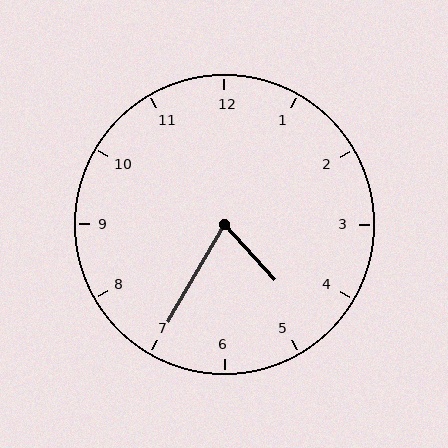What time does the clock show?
4:35.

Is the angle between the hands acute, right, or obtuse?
It is acute.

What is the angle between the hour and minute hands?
Approximately 72 degrees.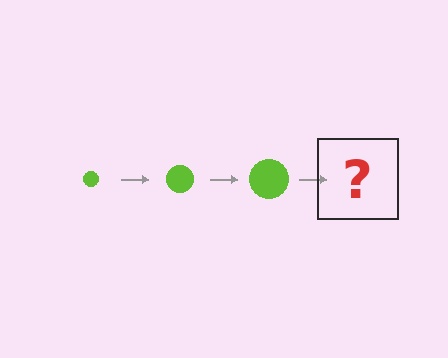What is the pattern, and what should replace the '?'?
The pattern is that the circle gets progressively larger each step. The '?' should be a lime circle, larger than the previous one.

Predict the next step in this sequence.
The next step is a lime circle, larger than the previous one.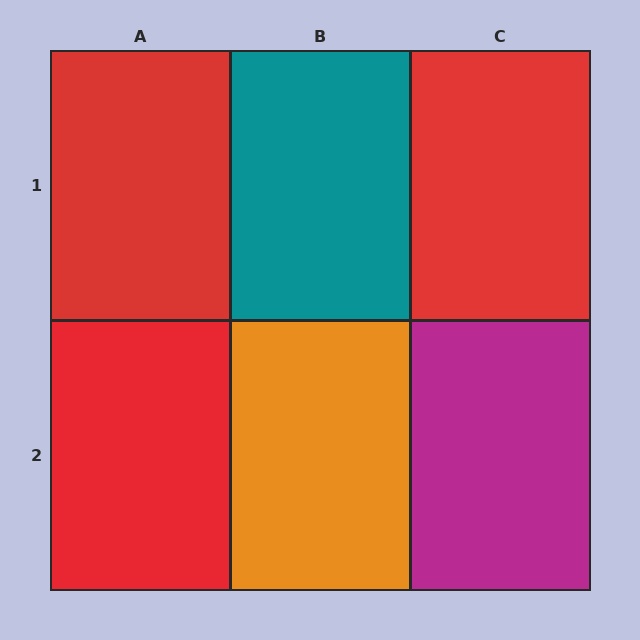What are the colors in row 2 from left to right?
Red, orange, magenta.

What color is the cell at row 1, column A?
Red.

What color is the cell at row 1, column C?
Red.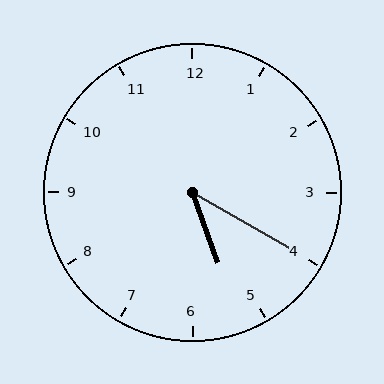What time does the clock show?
5:20.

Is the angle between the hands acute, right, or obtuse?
It is acute.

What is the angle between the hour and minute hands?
Approximately 40 degrees.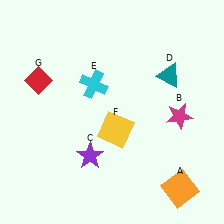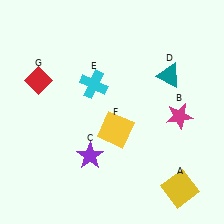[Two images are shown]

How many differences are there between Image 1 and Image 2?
There is 1 difference between the two images.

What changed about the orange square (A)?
In Image 1, A is orange. In Image 2, it changed to yellow.